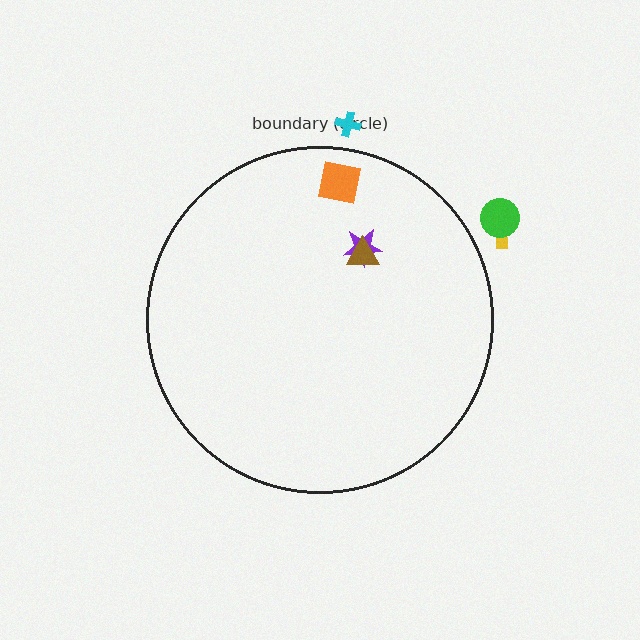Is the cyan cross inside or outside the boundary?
Outside.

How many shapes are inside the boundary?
3 inside, 3 outside.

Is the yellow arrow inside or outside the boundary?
Outside.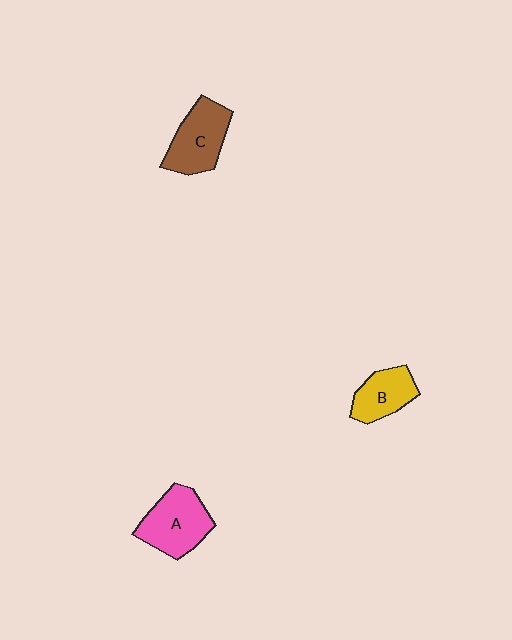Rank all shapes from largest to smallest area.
From largest to smallest: A (pink), C (brown), B (yellow).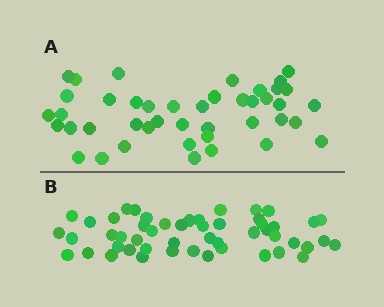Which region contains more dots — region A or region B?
Region B (the bottom region) has more dots.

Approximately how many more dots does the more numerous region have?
Region B has roughly 8 or so more dots than region A.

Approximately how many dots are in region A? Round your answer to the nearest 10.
About 40 dots. (The exact count is 43, which rounds to 40.)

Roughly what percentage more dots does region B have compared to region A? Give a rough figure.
About 20% more.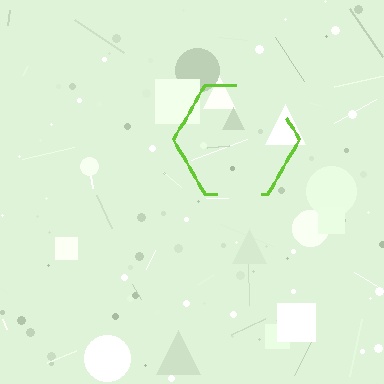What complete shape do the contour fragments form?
The contour fragments form a hexagon.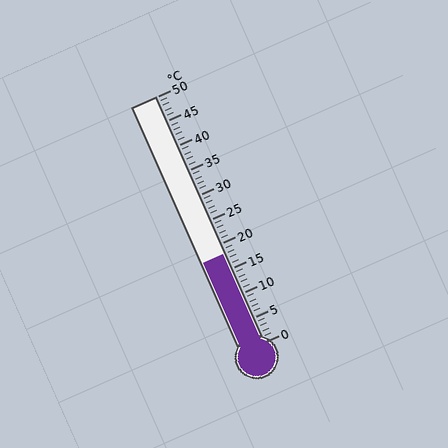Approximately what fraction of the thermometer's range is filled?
The thermometer is filled to approximately 35% of its range.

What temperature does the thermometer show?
The thermometer shows approximately 18°C.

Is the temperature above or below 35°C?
The temperature is below 35°C.